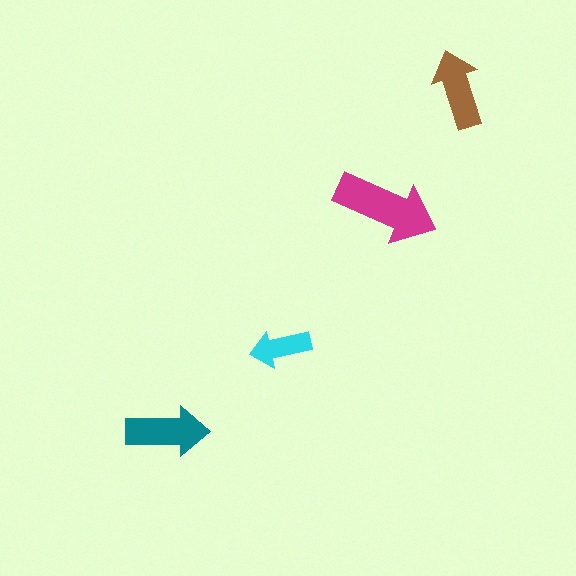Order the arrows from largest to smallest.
the magenta one, the teal one, the brown one, the cyan one.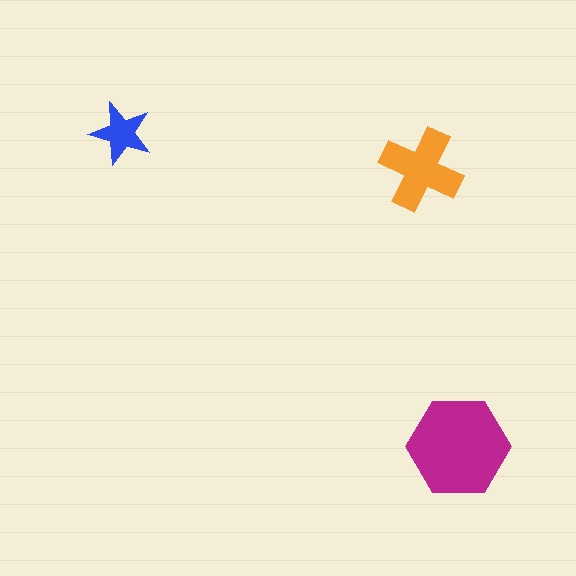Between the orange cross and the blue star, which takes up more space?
The orange cross.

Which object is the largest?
The magenta hexagon.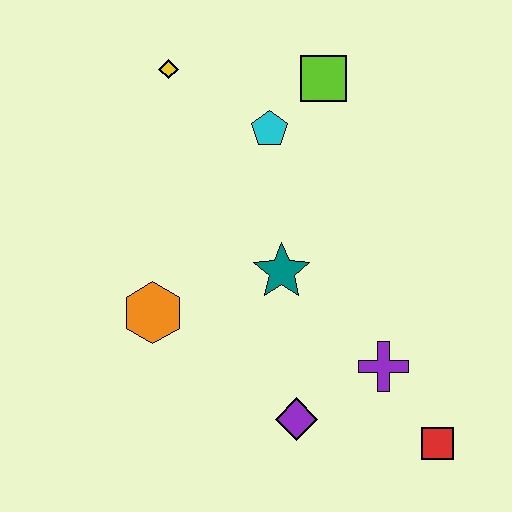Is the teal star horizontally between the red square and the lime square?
No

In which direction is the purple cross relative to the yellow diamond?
The purple cross is below the yellow diamond.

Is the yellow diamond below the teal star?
No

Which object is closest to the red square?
The purple cross is closest to the red square.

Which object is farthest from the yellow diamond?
The red square is farthest from the yellow diamond.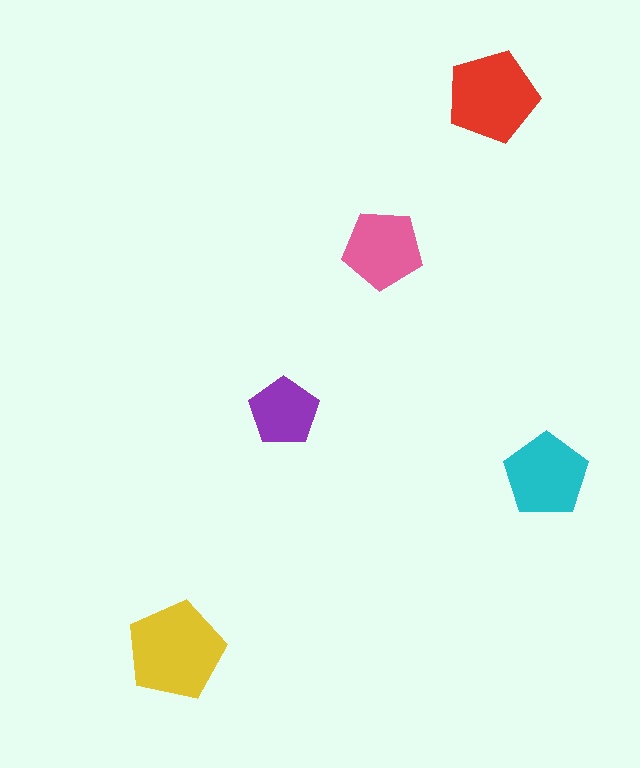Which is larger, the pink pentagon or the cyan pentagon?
The cyan one.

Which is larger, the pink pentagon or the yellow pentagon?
The yellow one.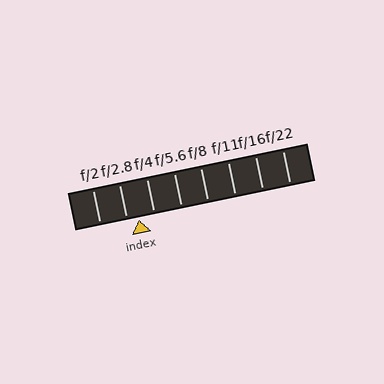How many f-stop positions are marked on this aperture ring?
There are 8 f-stop positions marked.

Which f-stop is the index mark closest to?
The index mark is closest to f/2.8.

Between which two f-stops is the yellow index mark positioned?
The index mark is between f/2.8 and f/4.